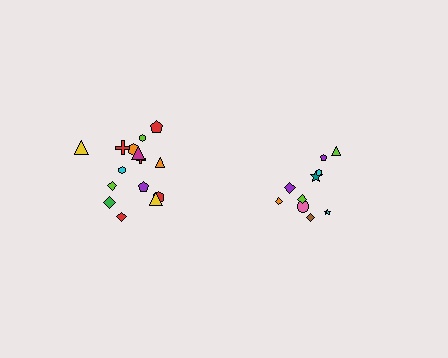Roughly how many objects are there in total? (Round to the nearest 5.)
Roughly 25 objects in total.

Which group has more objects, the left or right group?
The left group.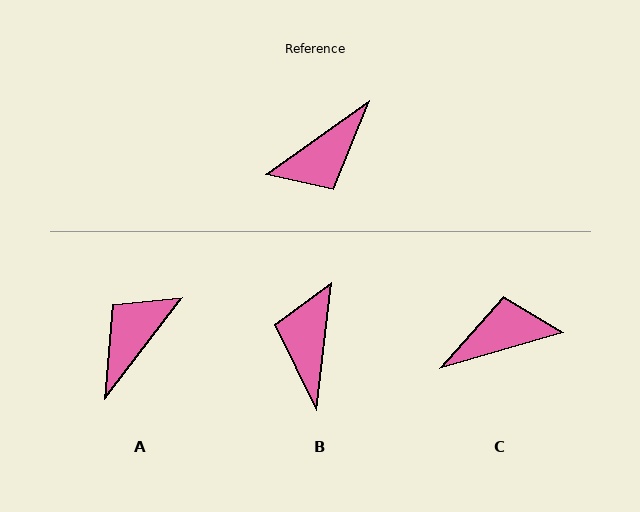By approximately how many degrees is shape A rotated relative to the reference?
Approximately 163 degrees clockwise.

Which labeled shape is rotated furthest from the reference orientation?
A, about 163 degrees away.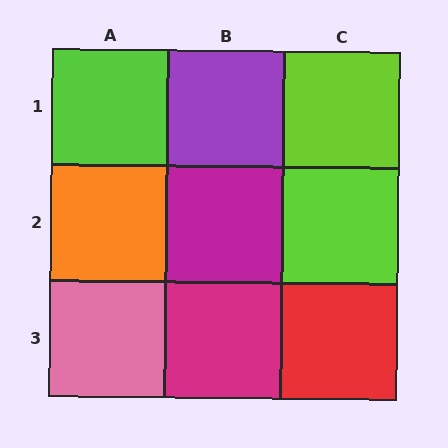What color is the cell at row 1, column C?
Lime.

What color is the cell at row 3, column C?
Red.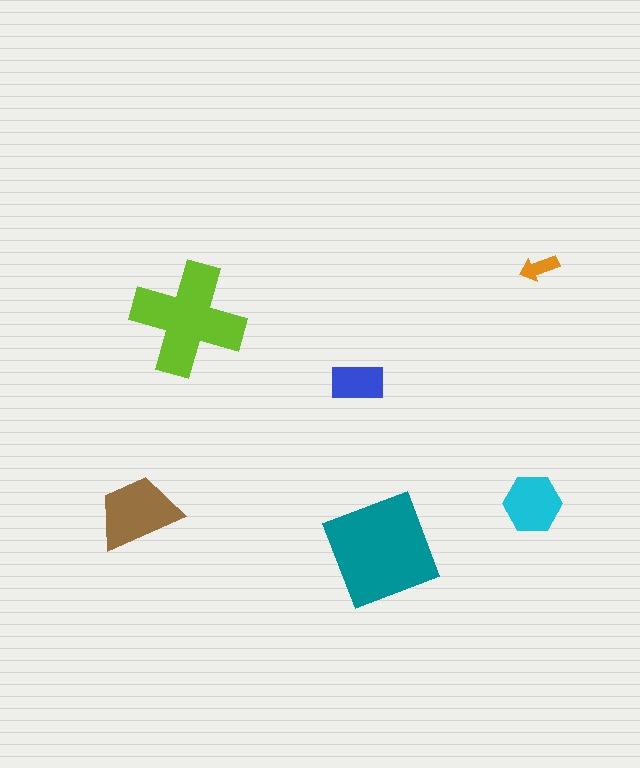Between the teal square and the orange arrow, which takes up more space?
The teal square.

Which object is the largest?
The teal square.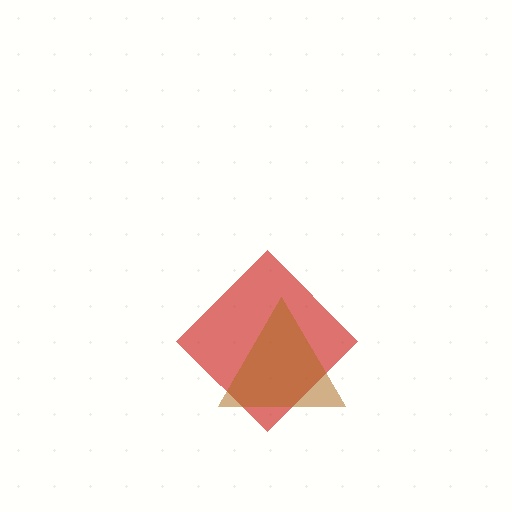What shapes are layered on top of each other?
The layered shapes are: a red diamond, a brown triangle.